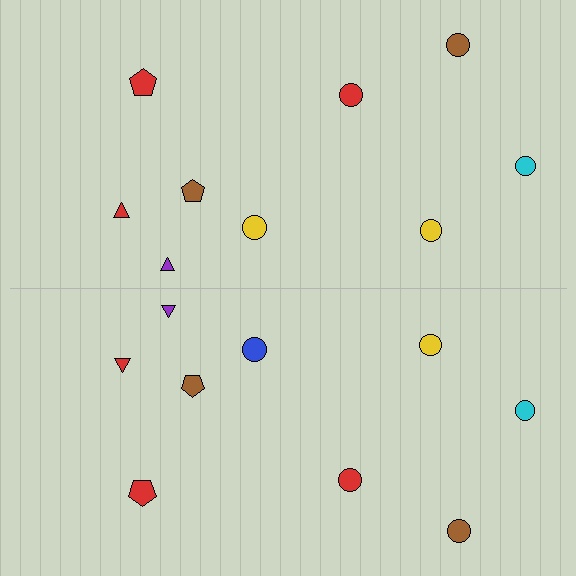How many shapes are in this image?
There are 18 shapes in this image.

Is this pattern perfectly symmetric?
No, the pattern is not perfectly symmetric. The blue circle on the bottom side breaks the symmetry — its mirror counterpart is yellow.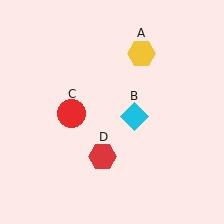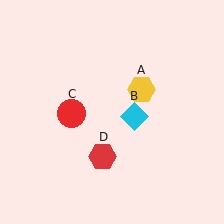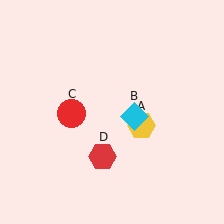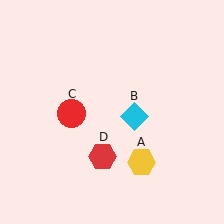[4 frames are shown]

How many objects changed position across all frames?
1 object changed position: yellow hexagon (object A).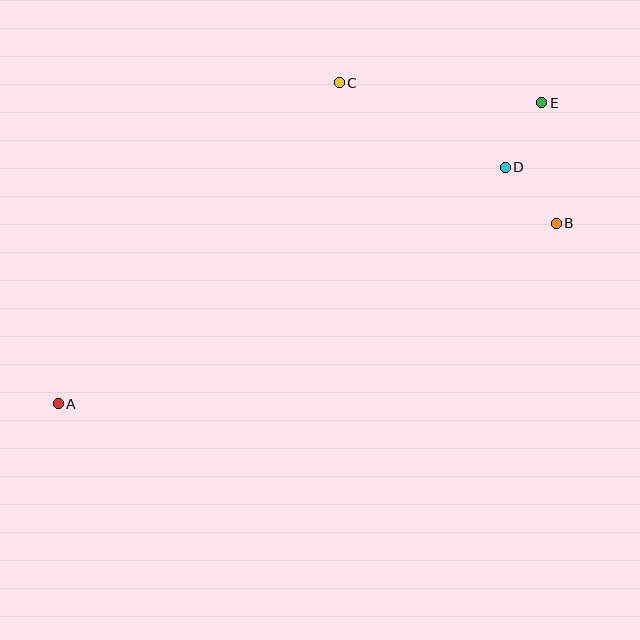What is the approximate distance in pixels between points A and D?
The distance between A and D is approximately 506 pixels.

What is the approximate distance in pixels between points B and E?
The distance between B and E is approximately 121 pixels.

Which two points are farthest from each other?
Points A and E are farthest from each other.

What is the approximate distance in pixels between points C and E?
The distance between C and E is approximately 203 pixels.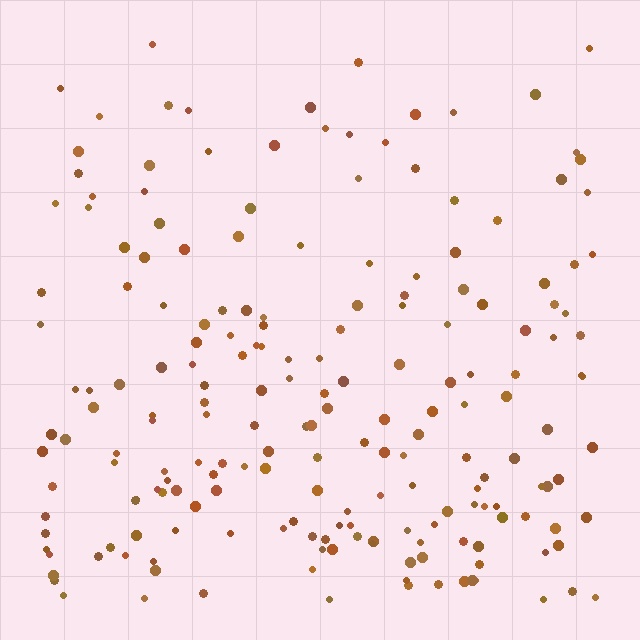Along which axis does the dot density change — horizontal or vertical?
Vertical.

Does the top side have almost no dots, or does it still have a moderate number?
Still a moderate number, just noticeably fewer than the bottom.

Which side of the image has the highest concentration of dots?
The bottom.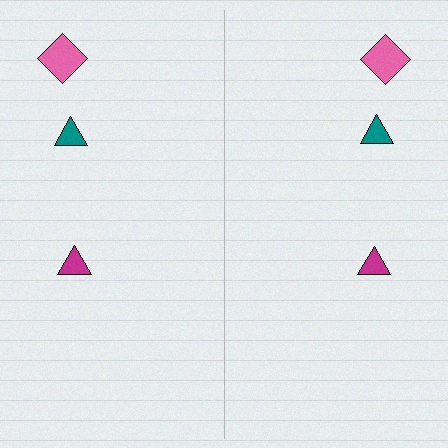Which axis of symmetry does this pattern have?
The pattern has a vertical axis of symmetry running through the center of the image.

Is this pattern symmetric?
Yes, this pattern has bilateral (reflection) symmetry.